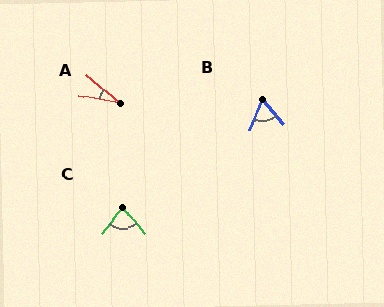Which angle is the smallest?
A, at approximately 29 degrees.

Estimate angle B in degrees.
Approximately 64 degrees.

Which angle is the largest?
C, at approximately 77 degrees.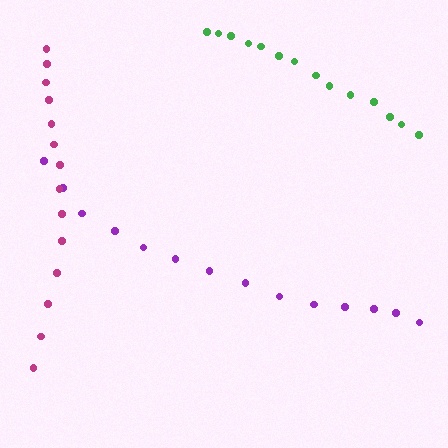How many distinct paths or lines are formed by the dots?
There are 3 distinct paths.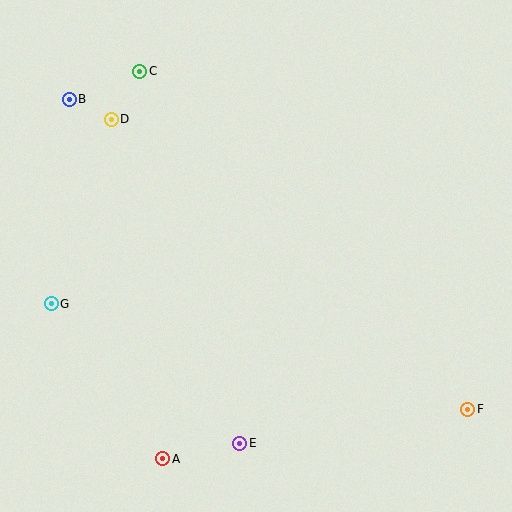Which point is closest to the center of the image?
Point E at (240, 443) is closest to the center.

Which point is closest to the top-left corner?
Point B is closest to the top-left corner.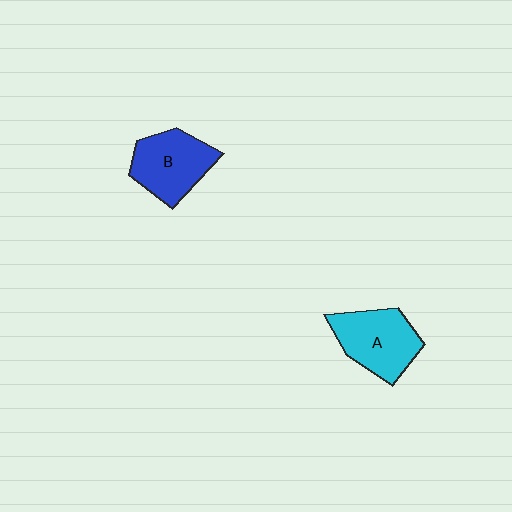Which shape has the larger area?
Shape A (cyan).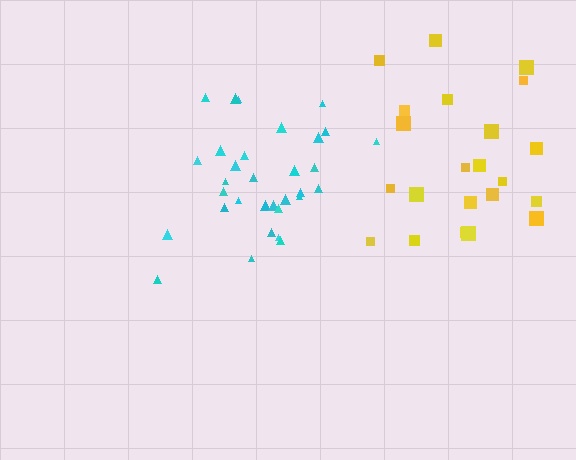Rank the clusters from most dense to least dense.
cyan, yellow.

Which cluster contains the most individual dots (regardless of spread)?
Cyan (32).